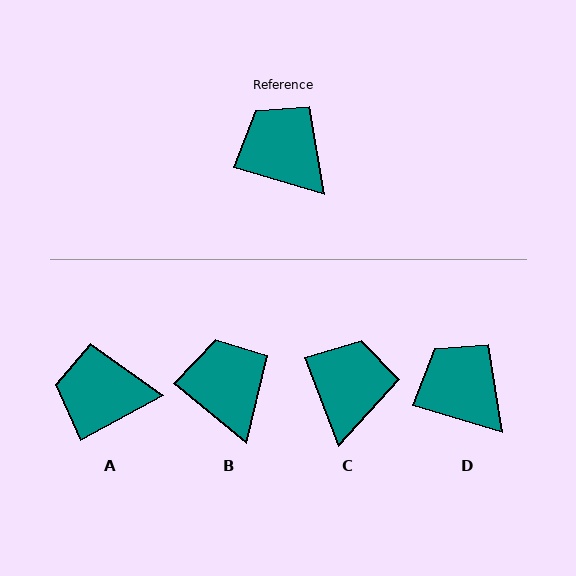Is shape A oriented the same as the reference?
No, it is off by about 45 degrees.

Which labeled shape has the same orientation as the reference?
D.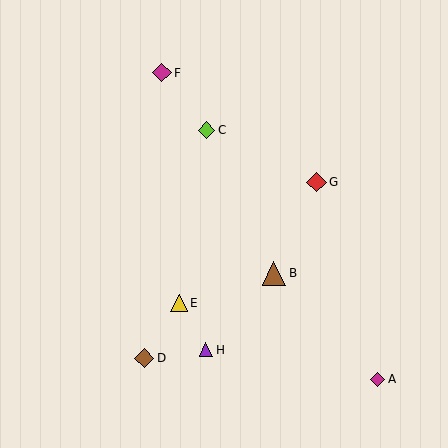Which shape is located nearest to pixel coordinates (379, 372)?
The magenta diamond (labeled A) at (378, 379) is nearest to that location.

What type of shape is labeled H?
Shape H is a purple triangle.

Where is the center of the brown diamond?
The center of the brown diamond is at (144, 358).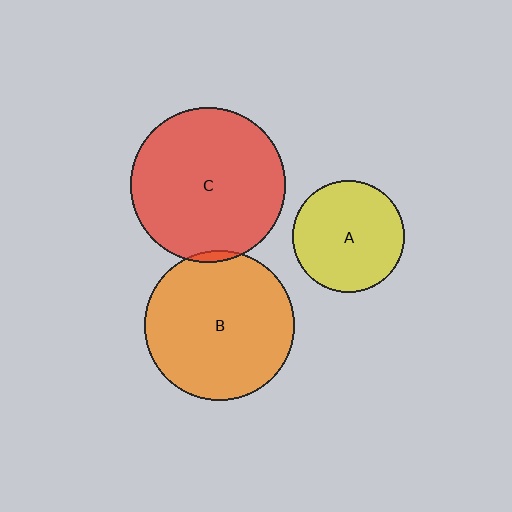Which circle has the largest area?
Circle C (red).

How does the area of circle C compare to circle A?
Approximately 1.9 times.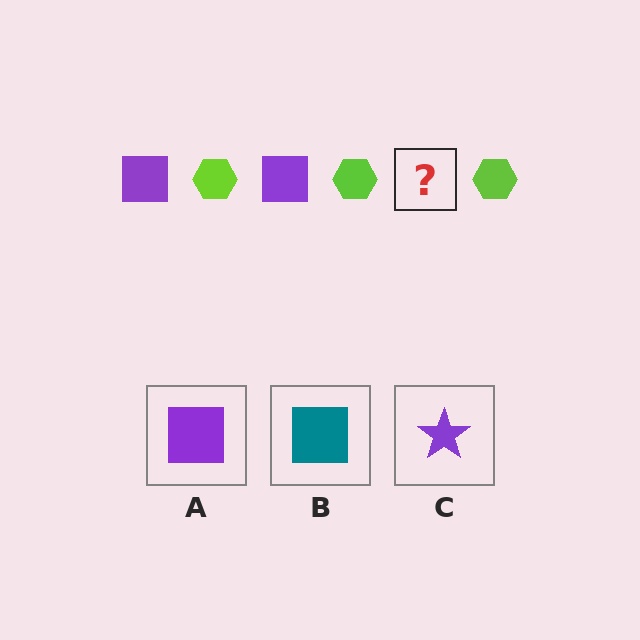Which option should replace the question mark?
Option A.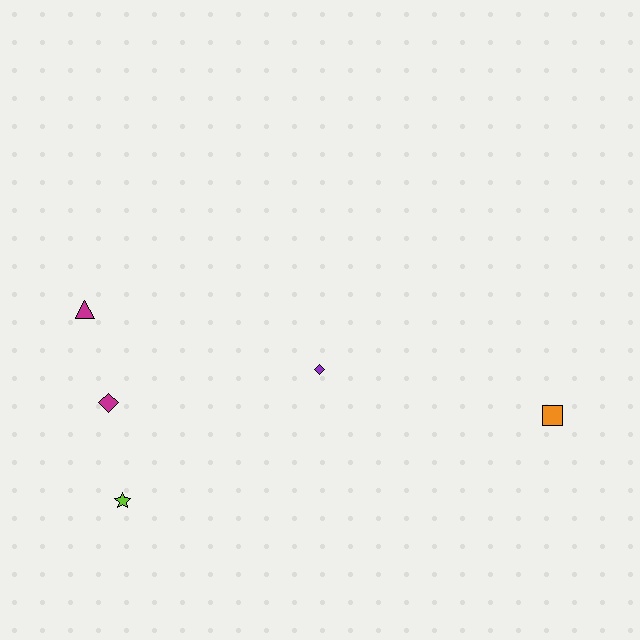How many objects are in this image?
There are 5 objects.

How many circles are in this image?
There are no circles.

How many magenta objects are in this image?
There are 2 magenta objects.